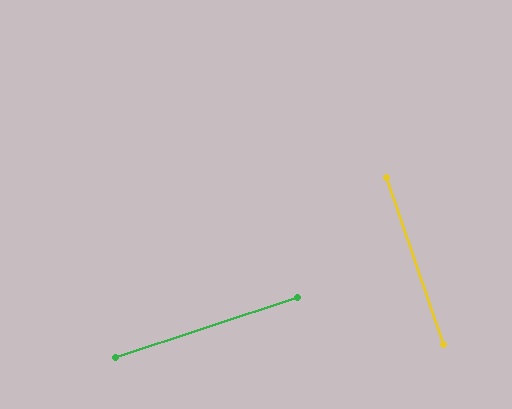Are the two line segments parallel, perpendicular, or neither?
Perpendicular — they meet at approximately 90°.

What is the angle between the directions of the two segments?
Approximately 90 degrees.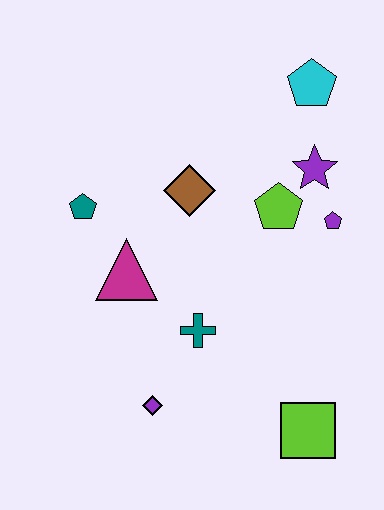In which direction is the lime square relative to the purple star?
The lime square is below the purple star.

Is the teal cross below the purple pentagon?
Yes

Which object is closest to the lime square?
The teal cross is closest to the lime square.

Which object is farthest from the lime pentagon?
The purple diamond is farthest from the lime pentagon.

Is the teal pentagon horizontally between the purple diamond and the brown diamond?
No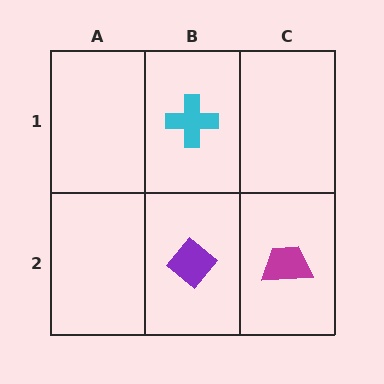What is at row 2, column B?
A purple diamond.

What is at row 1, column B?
A cyan cross.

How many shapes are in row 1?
1 shape.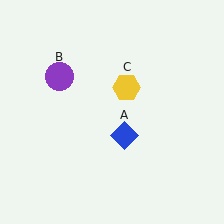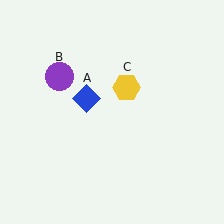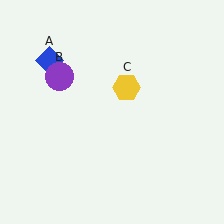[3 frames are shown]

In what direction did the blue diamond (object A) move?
The blue diamond (object A) moved up and to the left.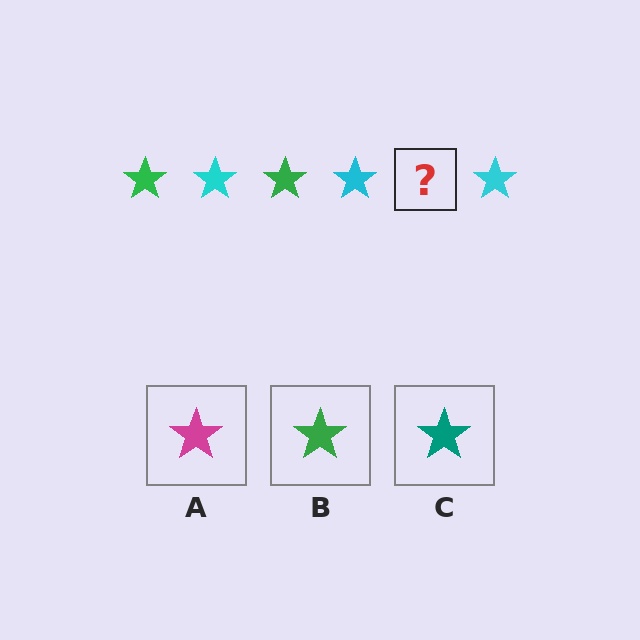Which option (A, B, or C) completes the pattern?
B.